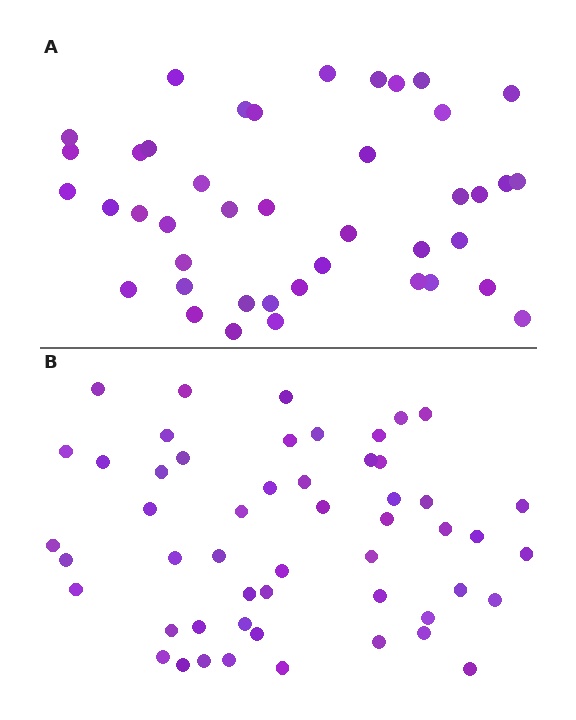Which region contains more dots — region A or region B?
Region B (the bottom region) has more dots.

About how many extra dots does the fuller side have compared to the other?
Region B has roughly 10 or so more dots than region A.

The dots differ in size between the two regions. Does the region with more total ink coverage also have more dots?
No. Region A has more total ink coverage because its dots are larger, but region B actually contains more individual dots. Total area can be misleading — the number of items is what matters here.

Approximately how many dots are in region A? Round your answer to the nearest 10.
About 40 dots. (The exact count is 42, which rounds to 40.)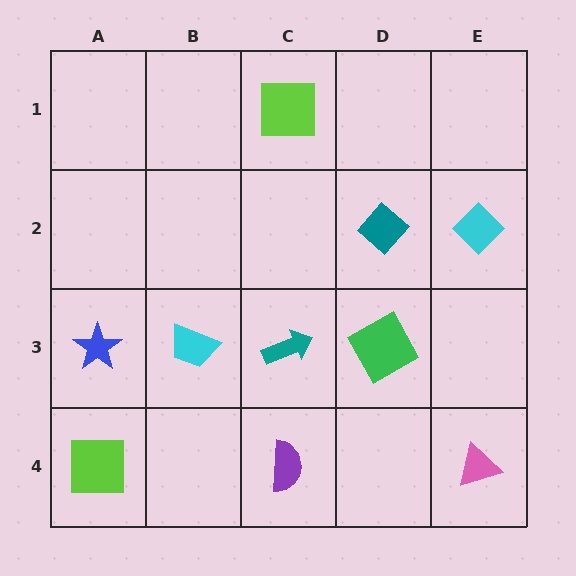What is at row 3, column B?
A cyan trapezoid.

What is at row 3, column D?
A green square.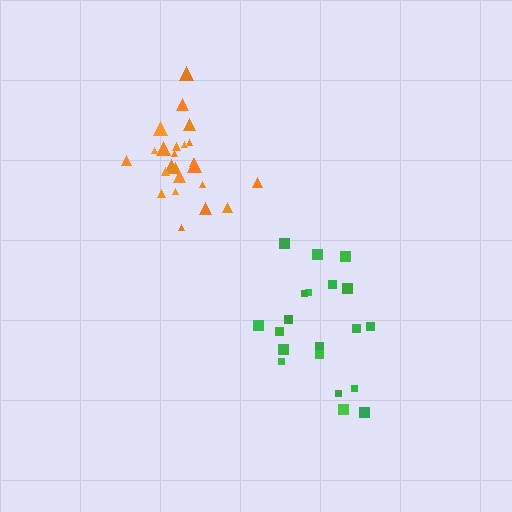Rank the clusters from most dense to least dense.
orange, green.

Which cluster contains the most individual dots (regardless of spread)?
Orange (24).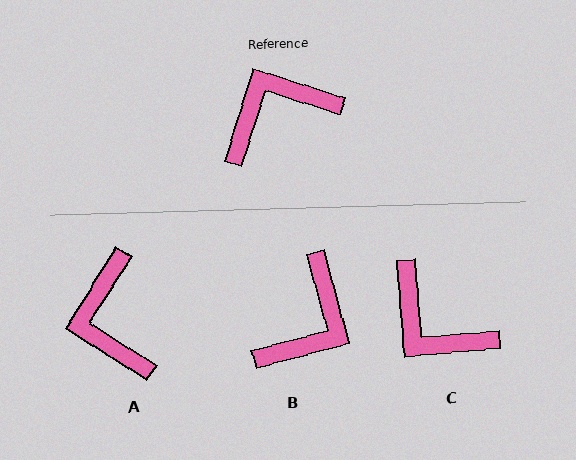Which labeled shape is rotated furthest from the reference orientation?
B, about 148 degrees away.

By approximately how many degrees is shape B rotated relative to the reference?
Approximately 148 degrees clockwise.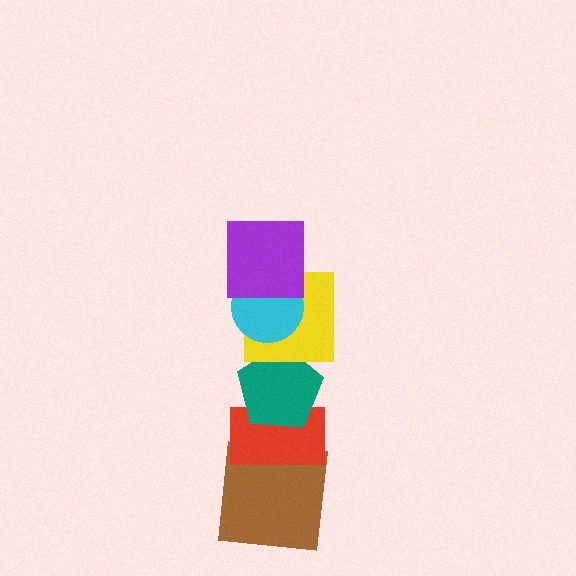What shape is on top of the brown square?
The red rectangle is on top of the brown square.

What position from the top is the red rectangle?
The red rectangle is 5th from the top.